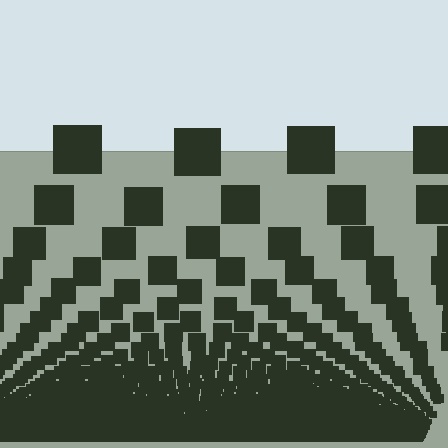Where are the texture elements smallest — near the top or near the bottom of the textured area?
Near the bottom.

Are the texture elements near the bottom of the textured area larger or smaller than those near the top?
Smaller. The gradient is inverted — elements near the bottom are smaller and denser.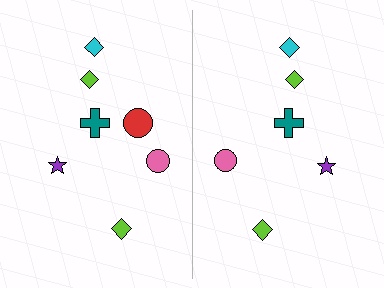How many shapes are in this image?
There are 13 shapes in this image.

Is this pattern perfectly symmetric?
No, the pattern is not perfectly symmetric. A red circle is missing from the right side.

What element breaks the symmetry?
A red circle is missing from the right side.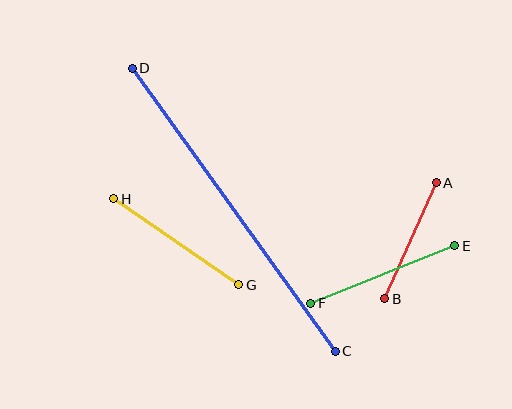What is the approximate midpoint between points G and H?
The midpoint is at approximately (176, 242) pixels.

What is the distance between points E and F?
The distance is approximately 155 pixels.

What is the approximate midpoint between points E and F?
The midpoint is at approximately (383, 274) pixels.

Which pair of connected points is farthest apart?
Points C and D are farthest apart.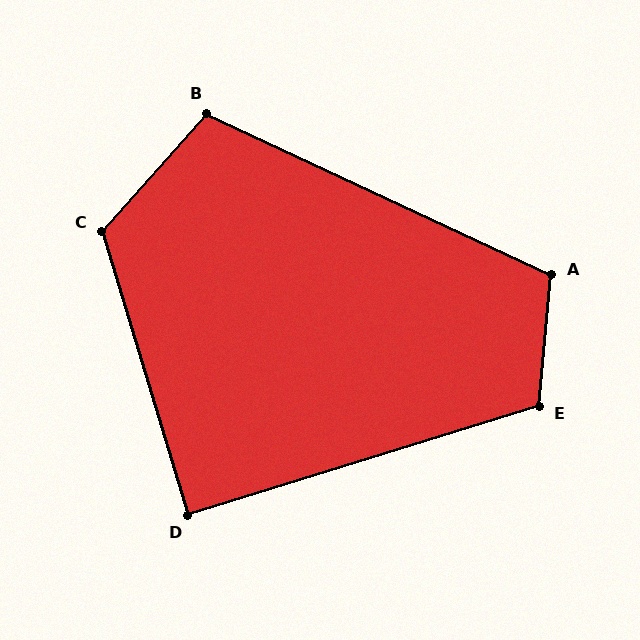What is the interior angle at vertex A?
Approximately 110 degrees (obtuse).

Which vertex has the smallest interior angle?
D, at approximately 90 degrees.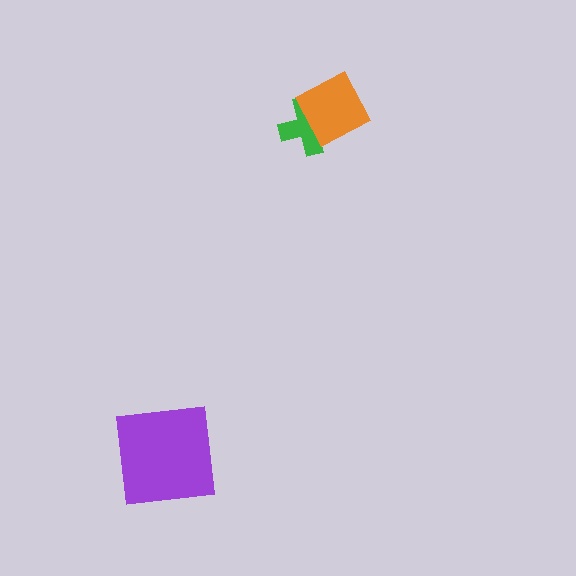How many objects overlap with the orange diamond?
1 object overlaps with the orange diamond.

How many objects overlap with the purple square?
0 objects overlap with the purple square.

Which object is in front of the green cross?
The orange diamond is in front of the green cross.